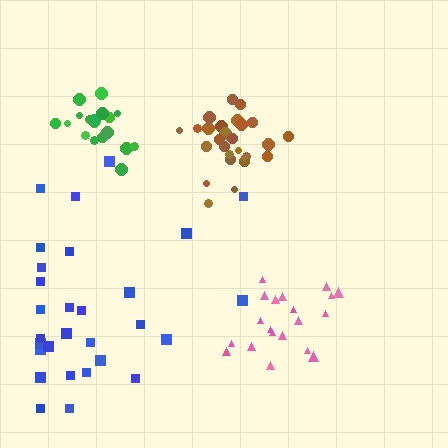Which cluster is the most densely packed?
Brown.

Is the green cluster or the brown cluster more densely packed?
Brown.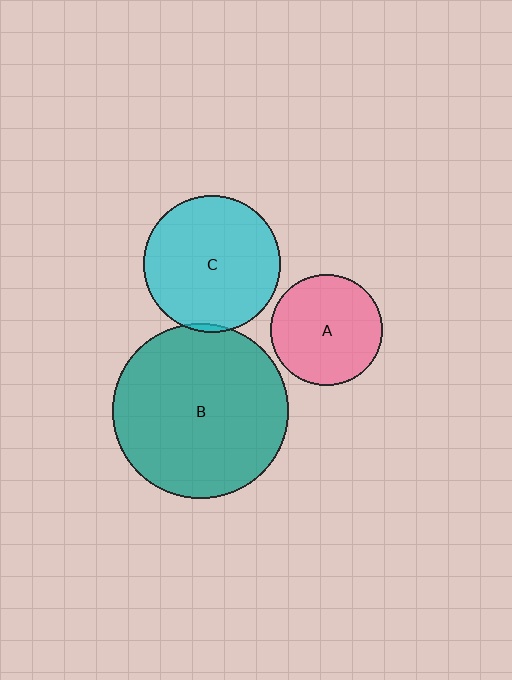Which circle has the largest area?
Circle B (teal).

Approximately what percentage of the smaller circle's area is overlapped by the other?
Approximately 5%.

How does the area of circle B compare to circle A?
Approximately 2.5 times.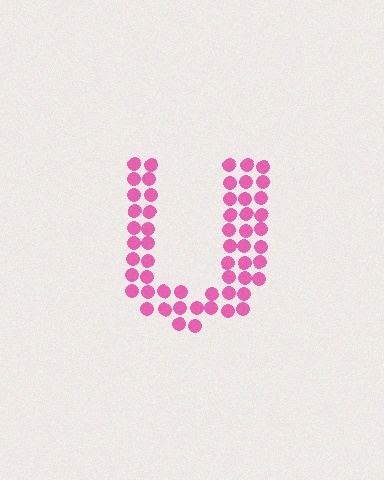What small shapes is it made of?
It is made of small circles.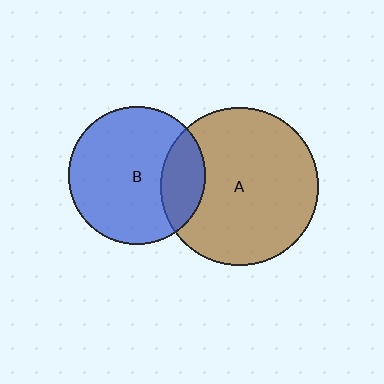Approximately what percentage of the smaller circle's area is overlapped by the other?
Approximately 20%.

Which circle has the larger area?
Circle A (brown).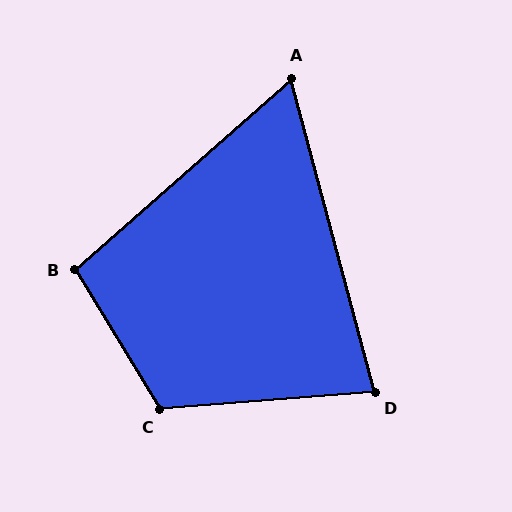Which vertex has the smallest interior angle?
A, at approximately 63 degrees.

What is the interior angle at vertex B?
Approximately 100 degrees (obtuse).